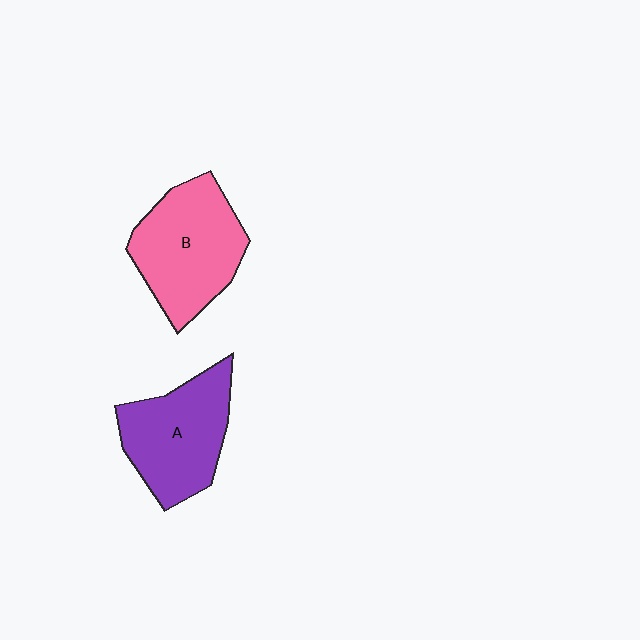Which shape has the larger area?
Shape B (pink).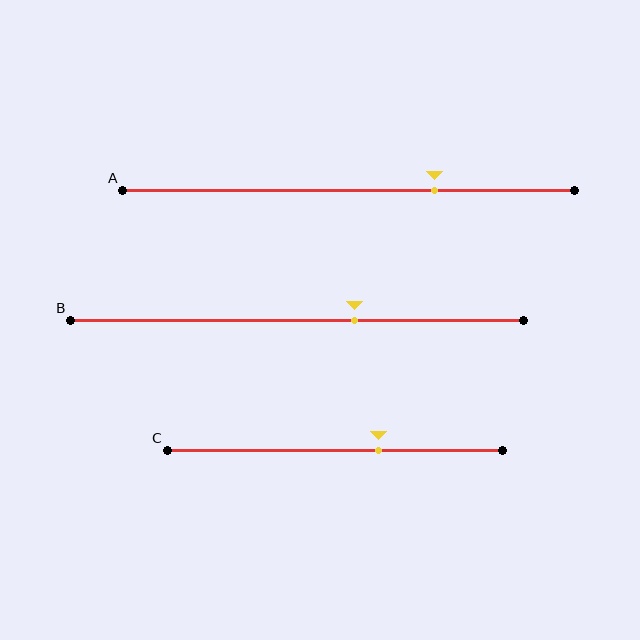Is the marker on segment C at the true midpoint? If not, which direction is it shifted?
No, the marker on segment C is shifted to the right by about 13% of the segment length.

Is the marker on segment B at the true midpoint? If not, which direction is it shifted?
No, the marker on segment B is shifted to the right by about 13% of the segment length.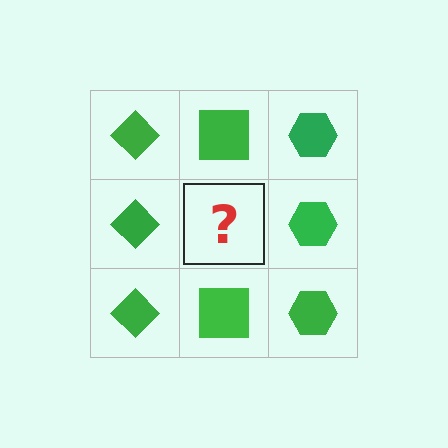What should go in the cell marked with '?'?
The missing cell should contain a green square.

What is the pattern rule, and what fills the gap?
The rule is that each column has a consistent shape. The gap should be filled with a green square.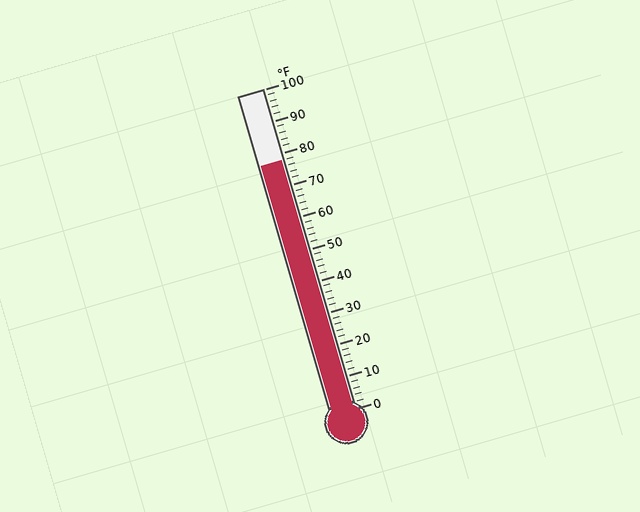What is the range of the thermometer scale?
The thermometer scale ranges from 0°F to 100°F.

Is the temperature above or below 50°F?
The temperature is above 50°F.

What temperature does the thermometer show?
The thermometer shows approximately 78°F.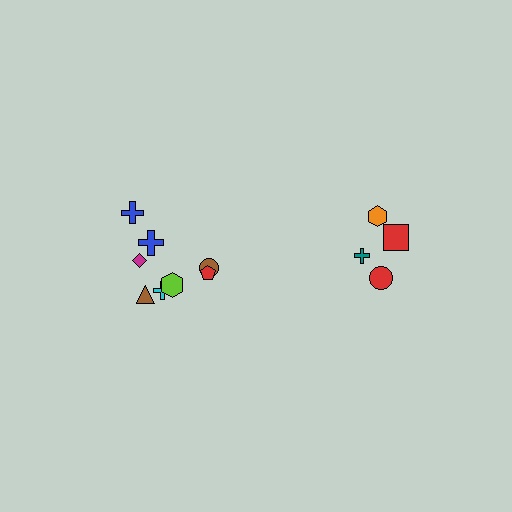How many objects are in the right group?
There are 4 objects.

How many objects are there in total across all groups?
There are 12 objects.